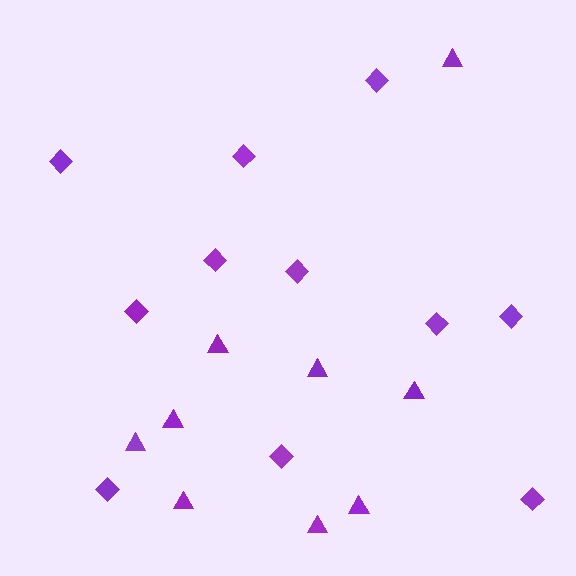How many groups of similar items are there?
There are 2 groups: one group of triangles (9) and one group of diamonds (11).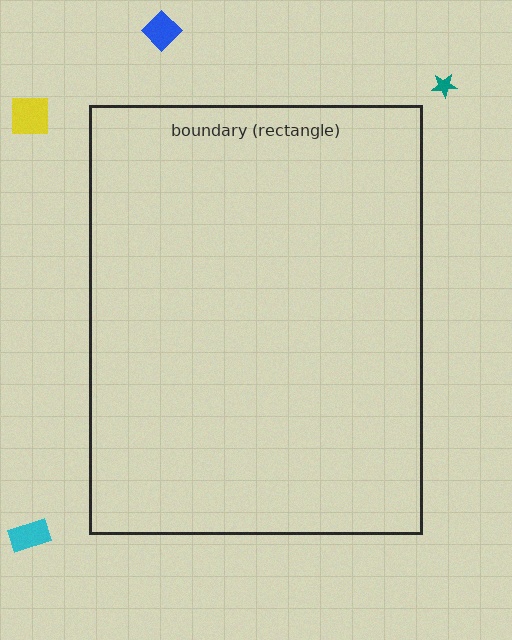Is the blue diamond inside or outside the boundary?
Outside.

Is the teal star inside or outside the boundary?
Outside.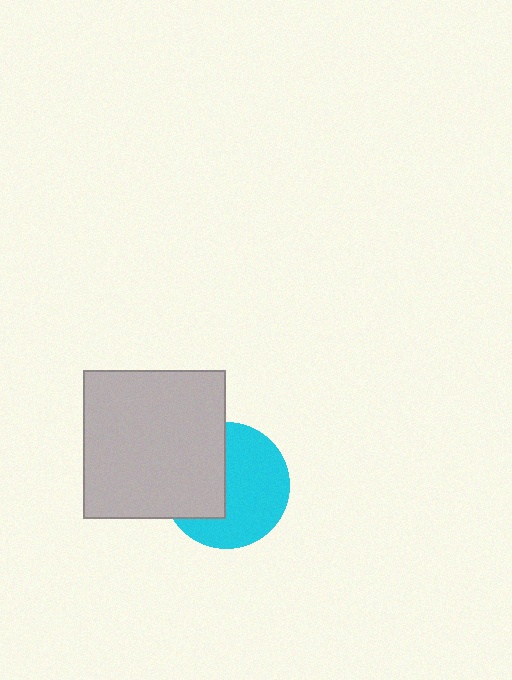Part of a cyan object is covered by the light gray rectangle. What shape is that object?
It is a circle.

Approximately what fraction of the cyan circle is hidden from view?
Roughly 40% of the cyan circle is hidden behind the light gray rectangle.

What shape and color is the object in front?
The object in front is a light gray rectangle.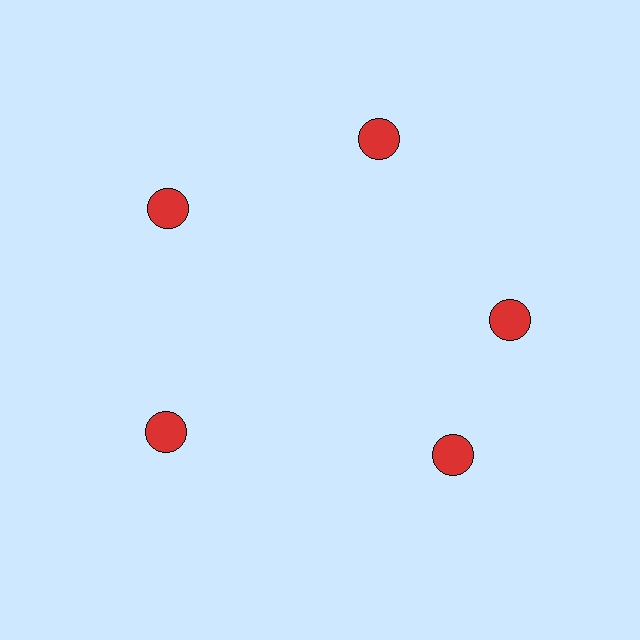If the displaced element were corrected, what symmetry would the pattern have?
It would have 5-fold rotational symmetry — the pattern would map onto itself every 72 degrees.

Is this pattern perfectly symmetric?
No. The 5 red circles are arranged in a ring, but one element near the 5 o'clock position is rotated out of alignment along the ring, breaking the 5-fold rotational symmetry.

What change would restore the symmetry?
The symmetry would be restored by rotating it back into even spacing with its neighbors so that all 5 circles sit at equal angles and equal distance from the center.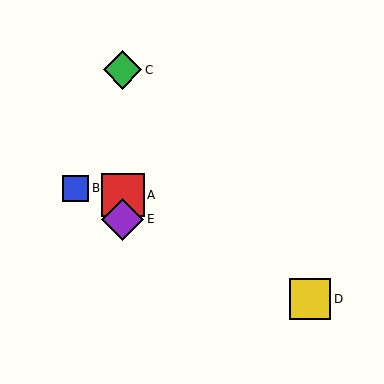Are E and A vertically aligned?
Yes, both are at x≈123.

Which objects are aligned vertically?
Objects A, C, E are aligned vertically.